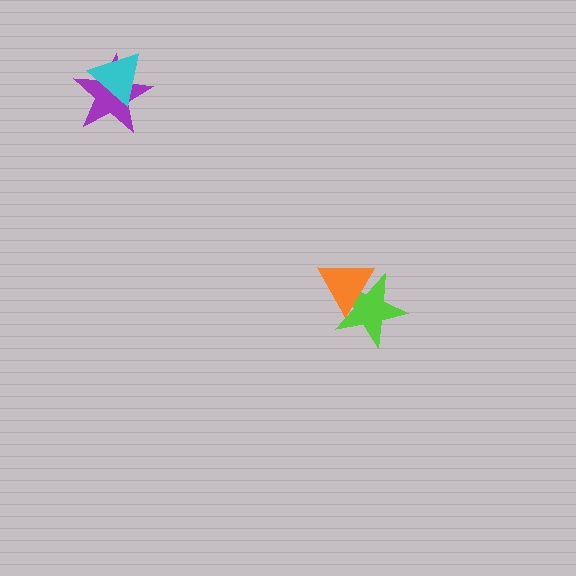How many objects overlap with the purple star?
1 object overlaps with the purple star.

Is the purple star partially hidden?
Yes, it is partially covered by another shape.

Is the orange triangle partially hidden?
No, no other shape covers it.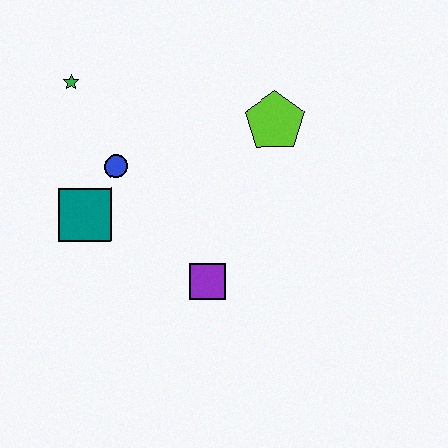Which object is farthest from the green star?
The purple square is farthest from the green star.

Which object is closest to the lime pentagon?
The blue circle is closest to the lime pentagon.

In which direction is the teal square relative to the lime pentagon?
The teal square is to the left of the lime pentagon.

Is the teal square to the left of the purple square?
Yes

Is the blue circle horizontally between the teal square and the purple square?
Yes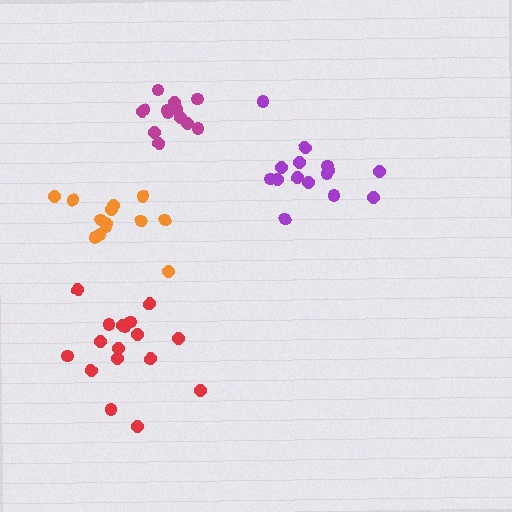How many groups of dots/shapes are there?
There are 4 groups.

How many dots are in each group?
Group 1: 13 dots, Group 2: 17 dots, Group 3: 13 dots, Group 4: 15 dots (58 total).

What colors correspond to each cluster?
The clusters are colored: orange, red, magenta, purple.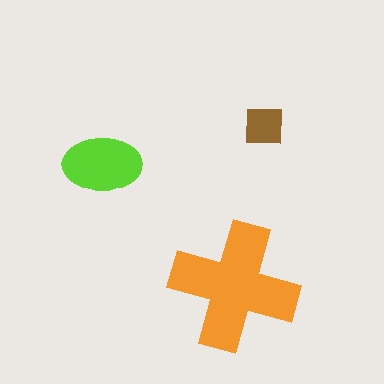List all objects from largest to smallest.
The orange cross, the lime ellipse, the brown square.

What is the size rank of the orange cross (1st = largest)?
1st.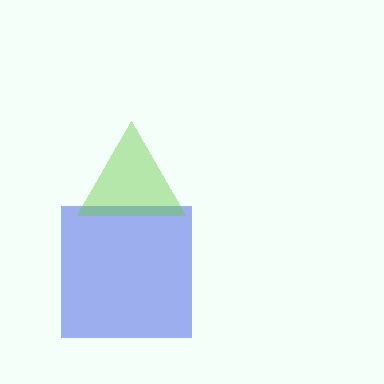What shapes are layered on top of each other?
The layered shapes are: a blue square, a lime triangle.